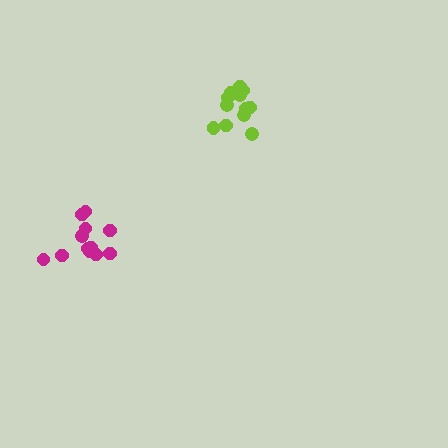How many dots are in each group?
Group 1: 12 dots, Group 2: 12 dots (24 total).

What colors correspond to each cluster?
The clusters are colored: magenta, lime.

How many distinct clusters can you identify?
There are 2 distinct clusters.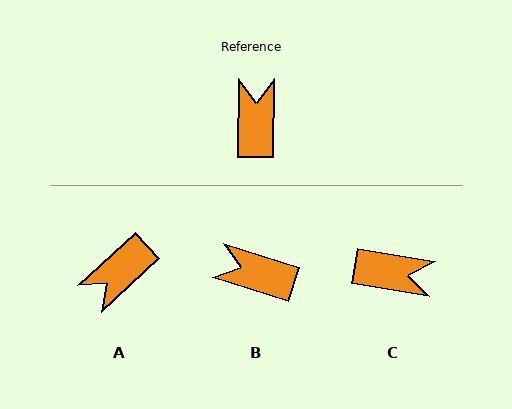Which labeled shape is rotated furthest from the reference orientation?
A, about 133 degrees away.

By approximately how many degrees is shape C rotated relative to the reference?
Approximately 99 degrees clockwise.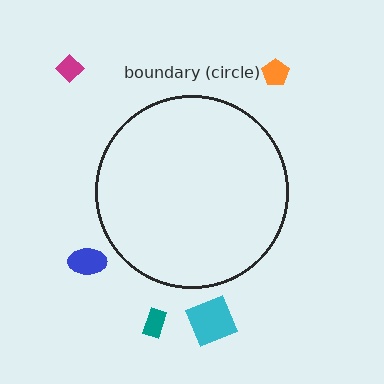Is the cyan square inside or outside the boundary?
Outside.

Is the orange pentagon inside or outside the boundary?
Outside.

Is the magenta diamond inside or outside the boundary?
Outside.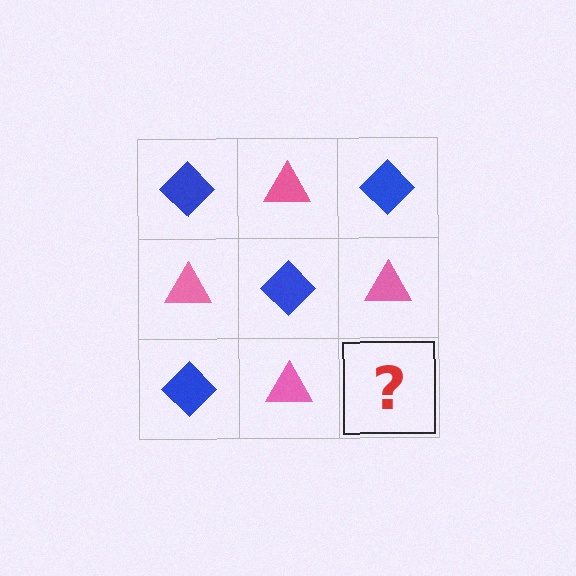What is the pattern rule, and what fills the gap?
The rule is that it alternates blue diamond and pink triangle in a checkerboard pattern. The gap should be filled with a blue diamond.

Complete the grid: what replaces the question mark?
The question mark should be replaced with a blue diamond.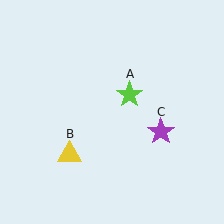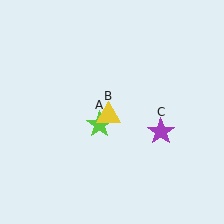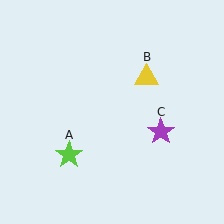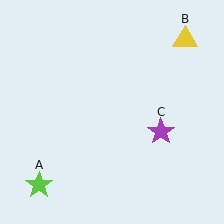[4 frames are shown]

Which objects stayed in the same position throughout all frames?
Purple star (object C) remained stationary.